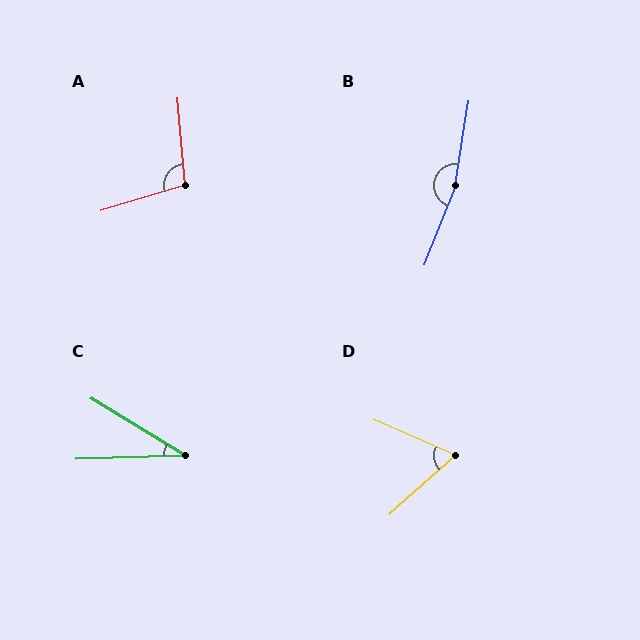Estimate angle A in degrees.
Approximately 102 degrees.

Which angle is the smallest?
C, at approximately 33 degrees.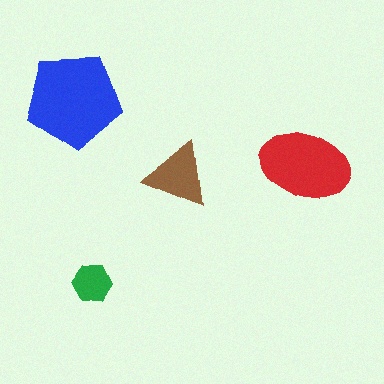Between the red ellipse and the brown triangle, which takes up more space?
The red ellipse.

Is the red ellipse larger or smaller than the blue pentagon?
Smaller.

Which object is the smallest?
The green hexagon.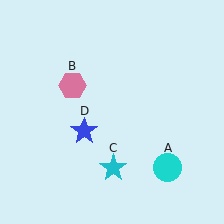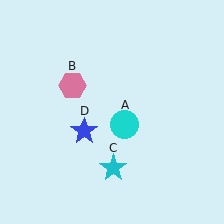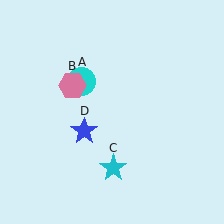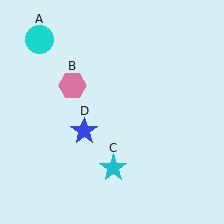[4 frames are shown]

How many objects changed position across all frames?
1 object changed position: cyan circle (object A).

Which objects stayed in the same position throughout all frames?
Pink hexagon (object B) and cyan star (object C) and blue star (object D) remained stationary.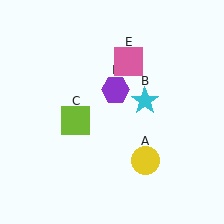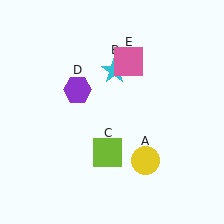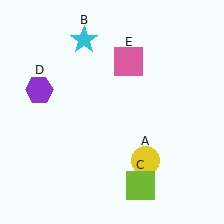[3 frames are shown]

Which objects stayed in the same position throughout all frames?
Yellow circle (object A) and pink square (object E) remained stationary.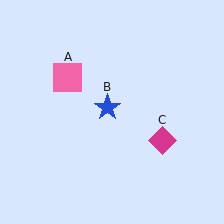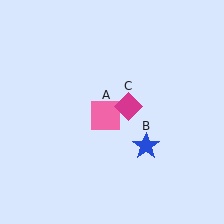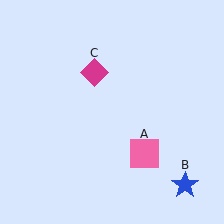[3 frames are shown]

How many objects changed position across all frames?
3 objects changed position: pink square (object A), blue star (object B), magenta diamond (object C).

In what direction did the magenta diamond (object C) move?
The magenta diamond (object C) moved up and to the left.